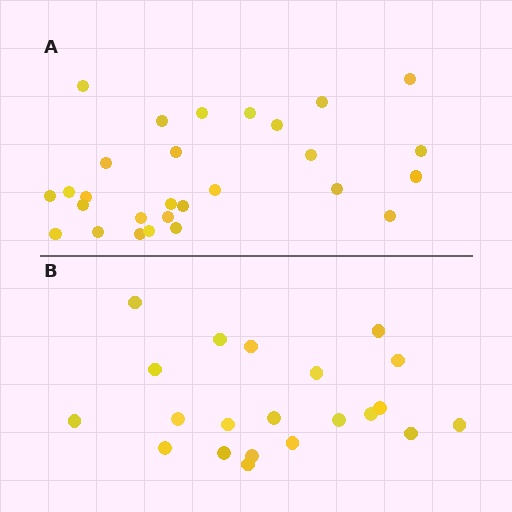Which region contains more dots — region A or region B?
Region A (the top region) has more dots.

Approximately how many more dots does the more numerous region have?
Region A has roughly 8 or so more dots than region B.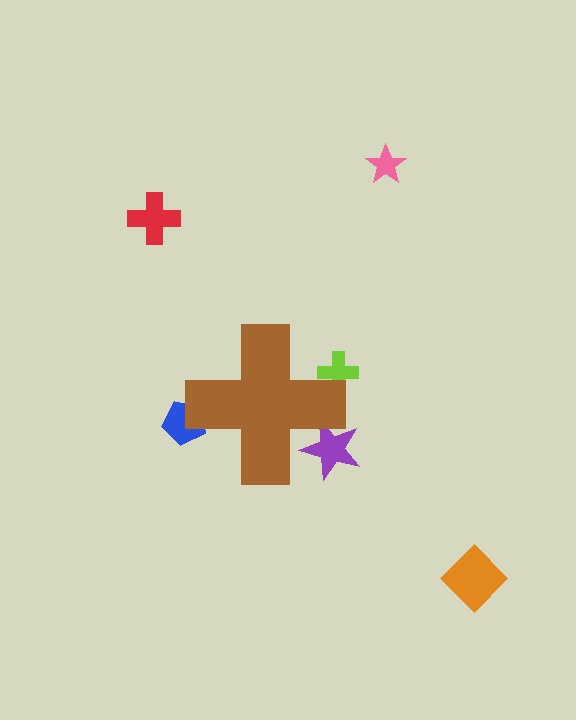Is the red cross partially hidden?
No, the red cross is fully visible.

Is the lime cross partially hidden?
Yes, the lime cross is partially hidden behind the brown cross.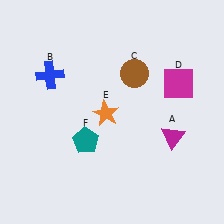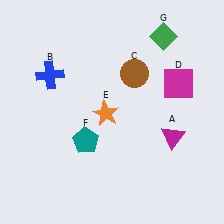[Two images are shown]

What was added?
A green diamond (G) was added in Image 2.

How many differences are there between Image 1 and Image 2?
There is 1 difference between the two images.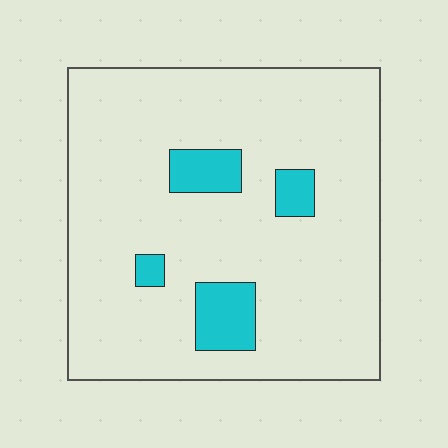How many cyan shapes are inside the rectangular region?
4.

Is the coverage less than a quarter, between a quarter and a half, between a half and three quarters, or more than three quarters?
Less than a quarter.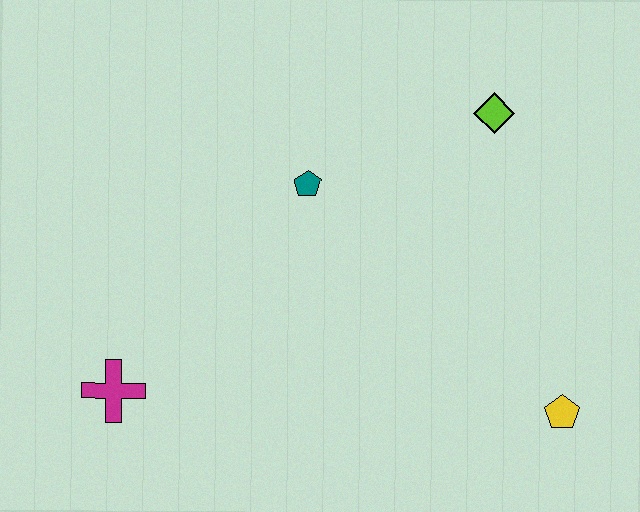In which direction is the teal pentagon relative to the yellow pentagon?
The teal pentagon is to the left of the yellow pentagon.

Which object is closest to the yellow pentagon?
The lime diamond is closest to the yellow pentagon.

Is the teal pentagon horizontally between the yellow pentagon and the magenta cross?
Yes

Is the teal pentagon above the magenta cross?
Yes